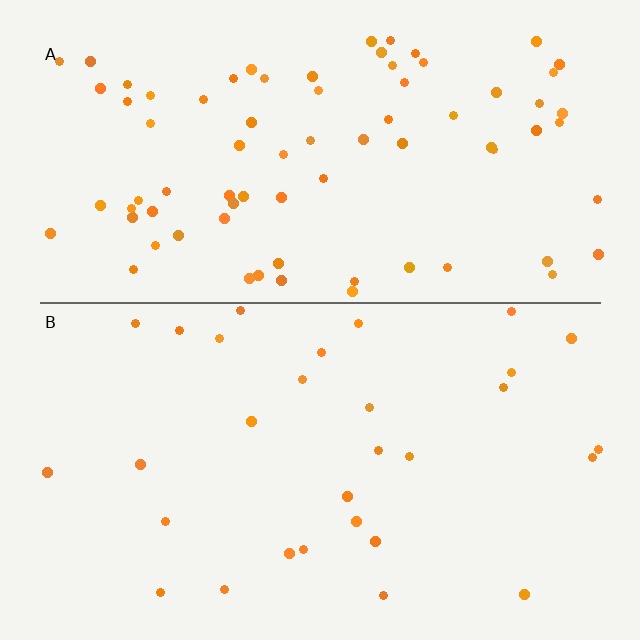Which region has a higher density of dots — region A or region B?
A (the top).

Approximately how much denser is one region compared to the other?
Approximately 2.6× — region A over region B.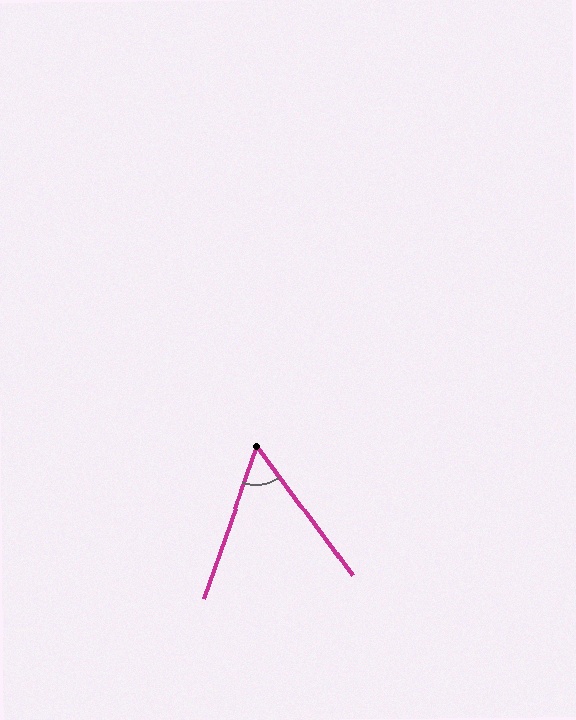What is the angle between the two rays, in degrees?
Approximately 55 degrees.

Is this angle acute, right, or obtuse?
It is acute.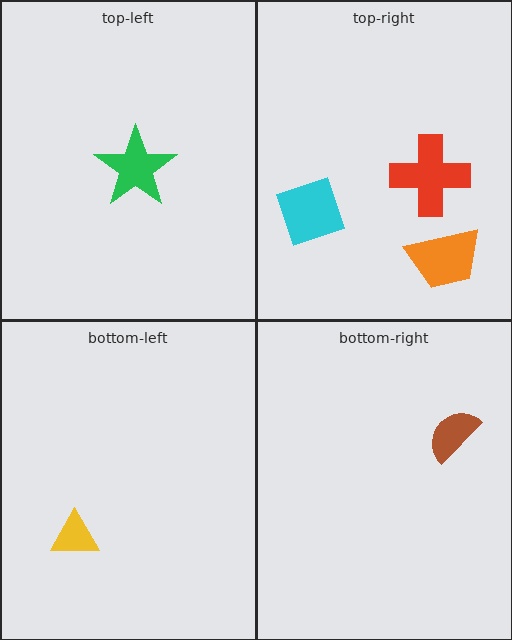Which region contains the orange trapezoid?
The top-right region.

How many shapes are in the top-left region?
1.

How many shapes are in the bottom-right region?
1.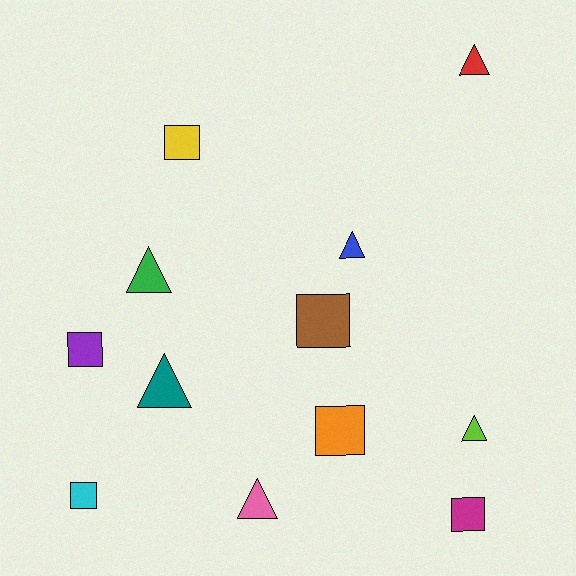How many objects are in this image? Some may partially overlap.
There are 12 objects.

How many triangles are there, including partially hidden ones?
There are 6 triangles.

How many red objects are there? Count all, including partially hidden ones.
There is 1 red object.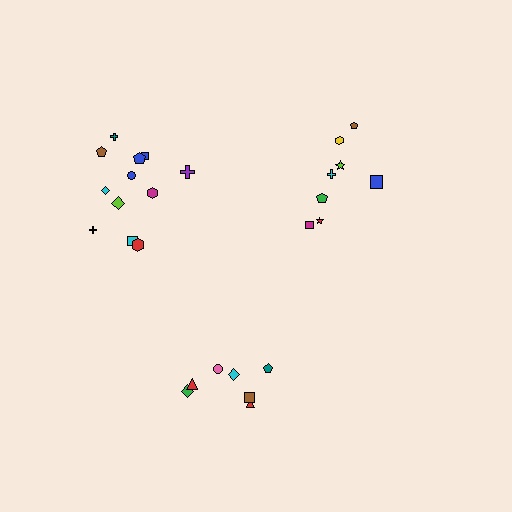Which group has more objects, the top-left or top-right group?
The top-left group.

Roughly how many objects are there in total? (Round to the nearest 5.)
Roughly 25 objects in total.